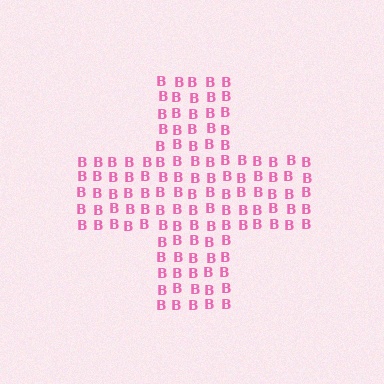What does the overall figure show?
The overall figure shows a cross.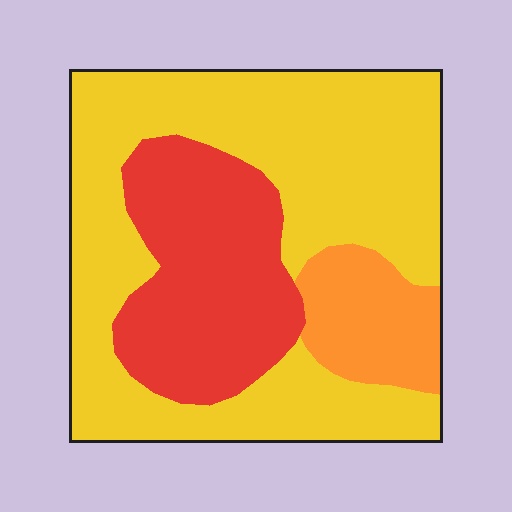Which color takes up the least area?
Orange, at roughly 10%.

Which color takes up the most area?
Yellow, at roughly 60%.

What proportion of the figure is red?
Red takes up between a quarter and a half of the figure.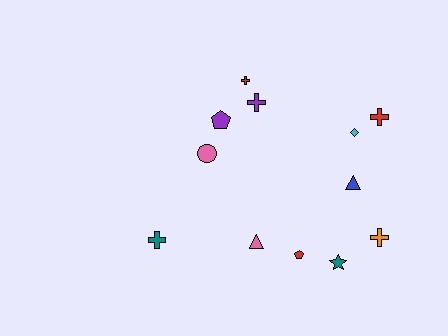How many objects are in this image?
There are 12 objects.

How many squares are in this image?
There are no squares.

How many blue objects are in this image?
There is 1 blue object.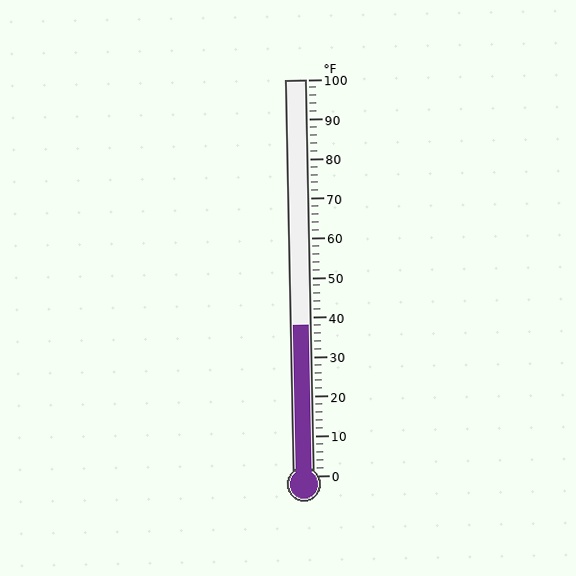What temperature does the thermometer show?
The thermometer shows approximately 38°F.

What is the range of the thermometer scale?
The thermometer scale ranges from 0°F to 100°F.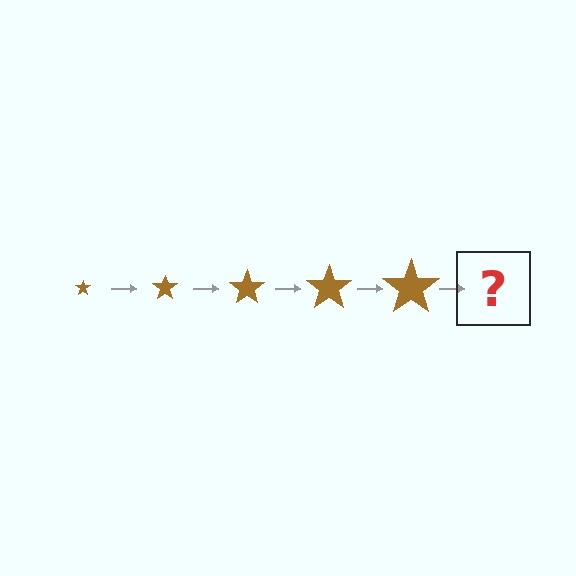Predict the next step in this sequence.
The next step is a brown star, larger than the previous one.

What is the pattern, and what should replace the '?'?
The pattern is that the star gets progressively larger each step. The '?' should be a brown star, larger than the previous one.